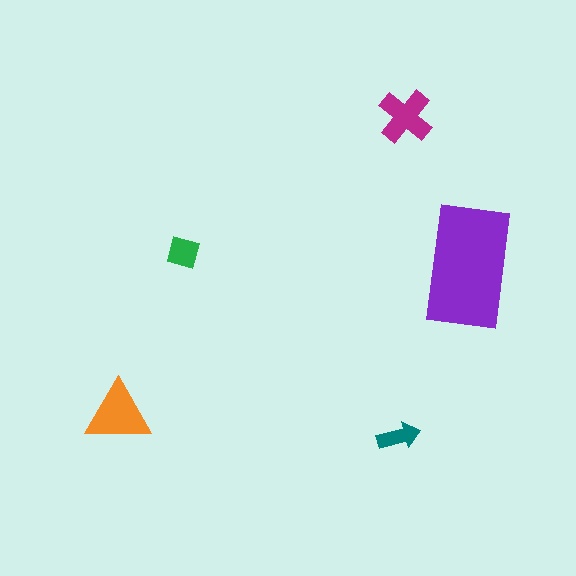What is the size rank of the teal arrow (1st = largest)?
5th.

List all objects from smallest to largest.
The teal arrow, the green square, the magenta cross, the orange triangle, the purple rectangle.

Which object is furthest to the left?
The orange triangle is leftmost.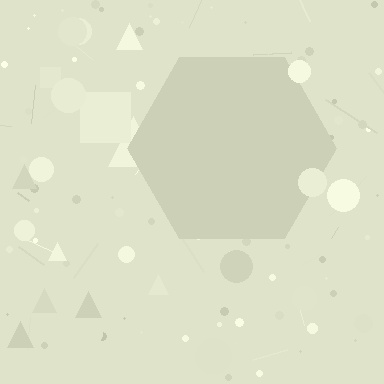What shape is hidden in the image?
A hexagon is hidden in the image.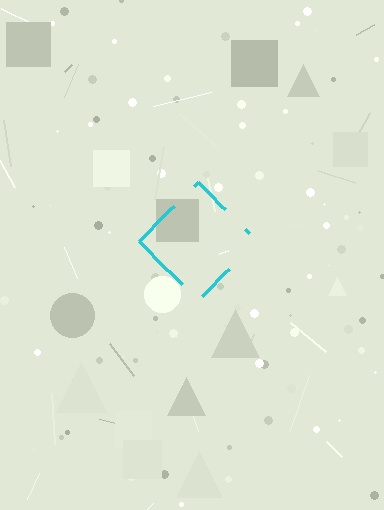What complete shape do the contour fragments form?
The contour fragments form a diamond.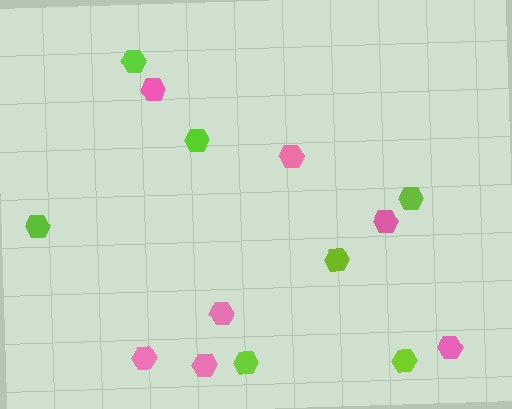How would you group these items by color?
There are 2 groups: one group of lime hexagons (7) and one group of pink hexagons (7).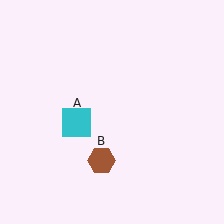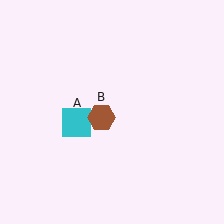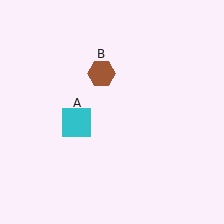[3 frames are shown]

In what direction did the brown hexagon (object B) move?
The brown hexagon (object B) moved up.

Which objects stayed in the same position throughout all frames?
Cyan square (object A) remained stationary.